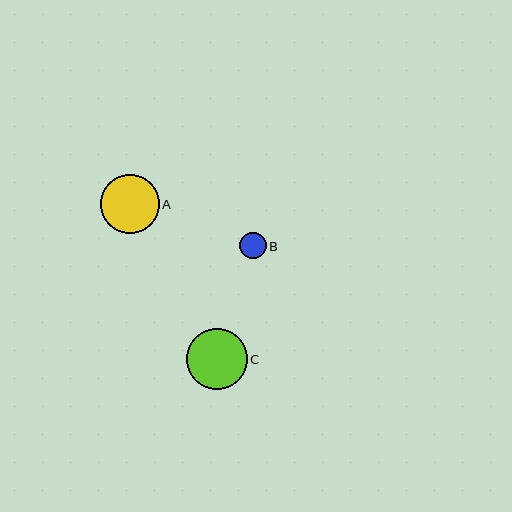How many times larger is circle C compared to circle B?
Circle C is approximately 2.3 times the size of circle B.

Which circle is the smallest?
Circle B is the smallest with a size of approximately 26 pixels.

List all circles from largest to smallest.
From largest to smallest: C, A, B.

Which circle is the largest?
Circle C is the largest with a size of approximately 61 pixels.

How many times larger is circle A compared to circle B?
Circle A is approximately 2.2 times the size of circle B.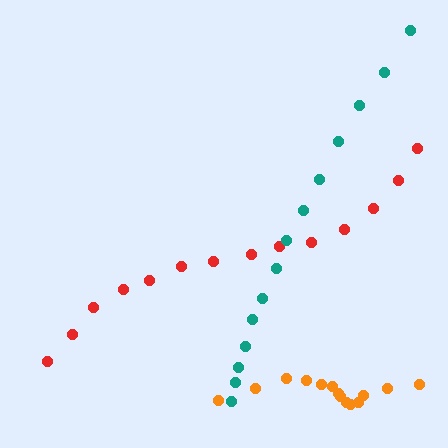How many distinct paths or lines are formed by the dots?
There are 3 distinct paths.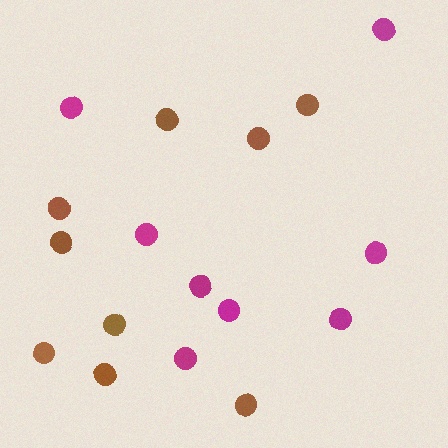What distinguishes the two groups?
There are 2 groups: one group of brown circles (9) and one group of magenta circles (8).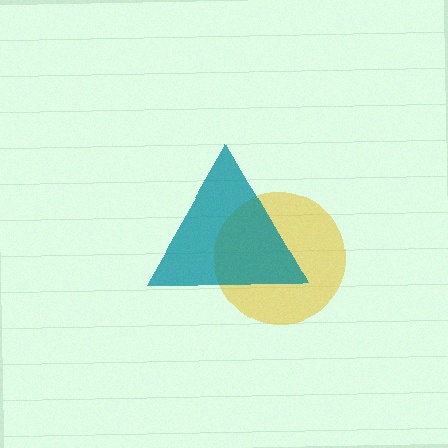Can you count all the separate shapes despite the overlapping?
Yes, there are 2 separate shapes.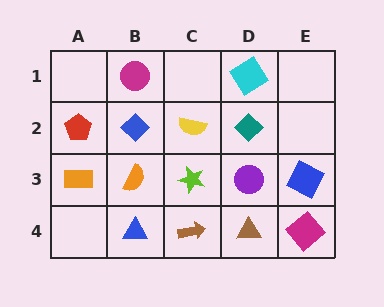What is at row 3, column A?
An orange rectangle.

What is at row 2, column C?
A yellow semicircle.